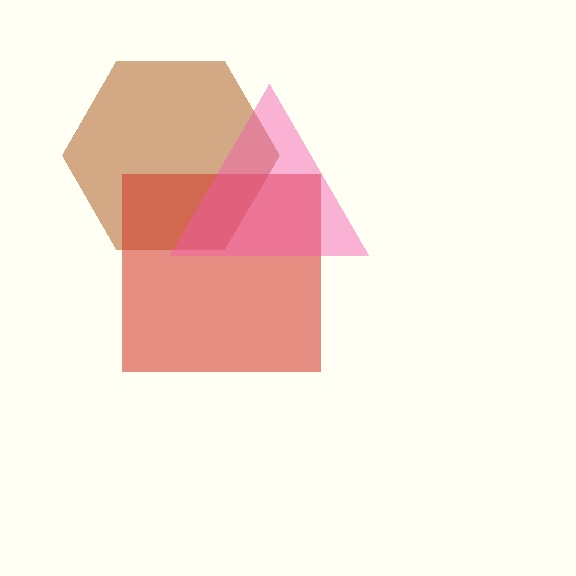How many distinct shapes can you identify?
There are 3 distinct shapes: a brown hexagon, a red square, a pink triangle.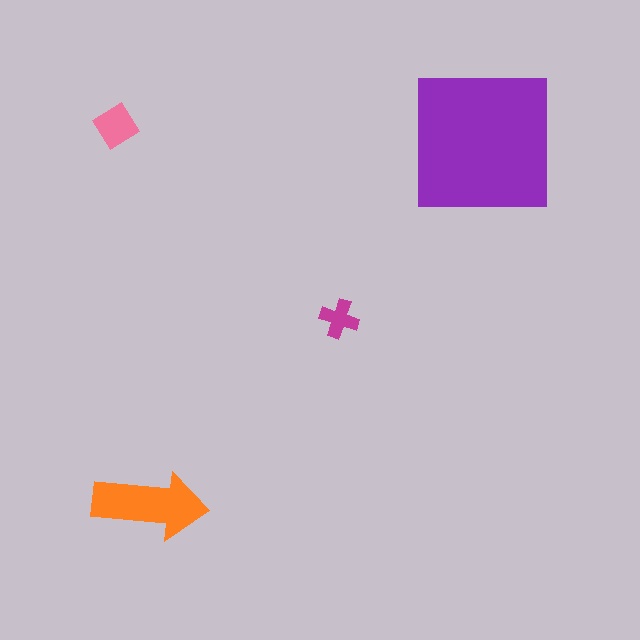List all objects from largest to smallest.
The purple square, the orange arrow, the pink diamond, the magenta cross.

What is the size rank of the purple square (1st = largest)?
1st.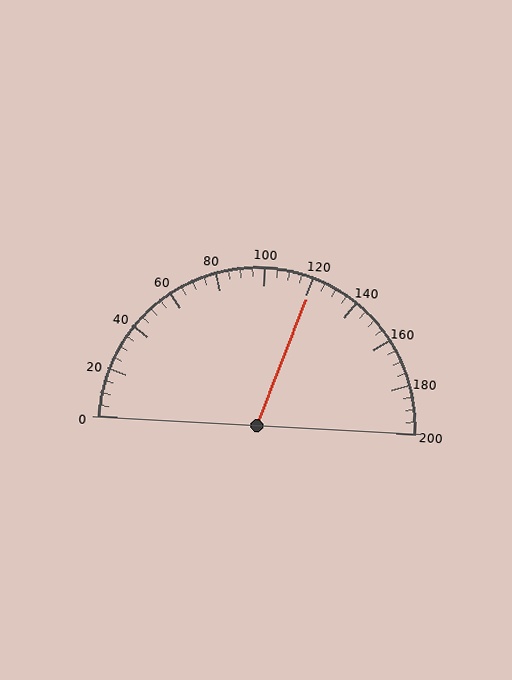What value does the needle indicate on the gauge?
The needle indicates approximately 120.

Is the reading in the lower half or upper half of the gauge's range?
The reading is in the upper half of the range (0 to 200).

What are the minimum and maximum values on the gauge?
The gauge ranges from 0 to 200.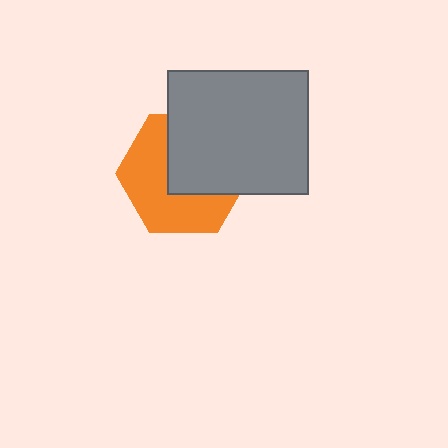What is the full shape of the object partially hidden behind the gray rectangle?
The partially hidden object is an orange hexagon.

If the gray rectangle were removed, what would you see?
You would see the complete orange hexagon.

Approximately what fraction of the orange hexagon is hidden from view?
Roughly 47% of the orange hexagon is hidden behind the gray rectangle.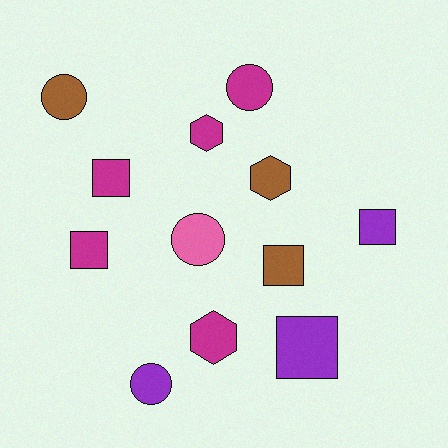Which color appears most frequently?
Magenta, with 5 objects.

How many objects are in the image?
There are 12 objects.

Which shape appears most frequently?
Square, with 5 objects.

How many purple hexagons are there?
There are no purple hexagons.